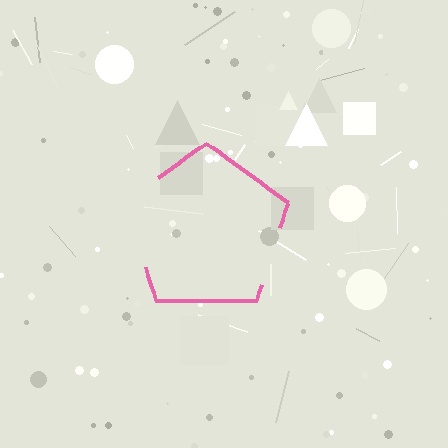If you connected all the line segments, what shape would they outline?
They would outline a pentagon.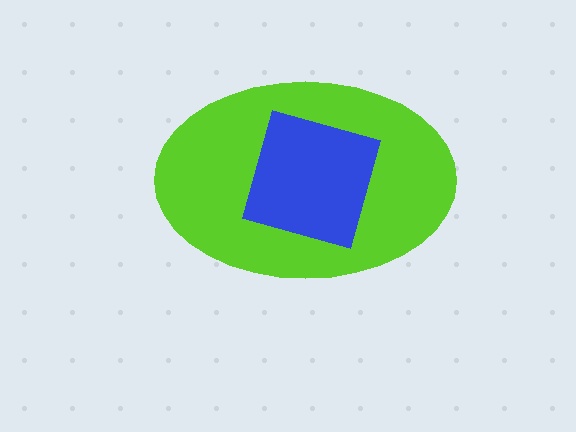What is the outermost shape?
The lime ellipse.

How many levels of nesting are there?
2.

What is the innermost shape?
The blue square.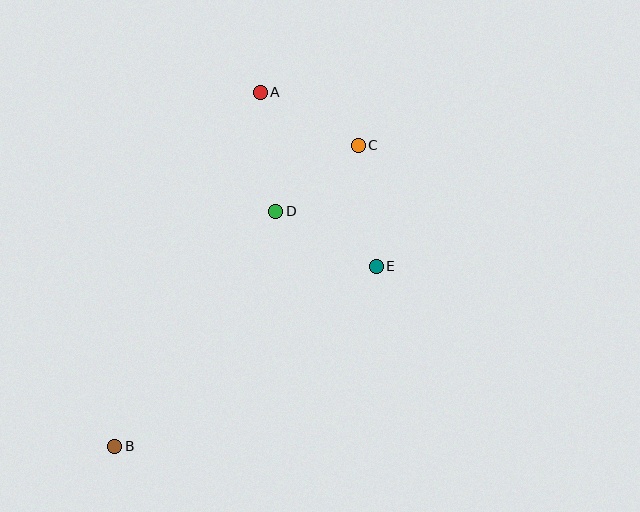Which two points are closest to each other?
Points C and D are closest to each other.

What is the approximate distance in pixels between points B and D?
The distance between B and D is approximately 285 pixels.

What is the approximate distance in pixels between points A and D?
The distance between A and D is approximately 120 pixels.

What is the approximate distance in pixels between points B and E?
The distance between B and E is approximately 317 pixels.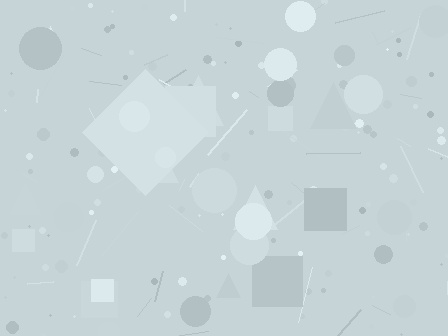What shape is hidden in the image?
A diamond is hidden in the image.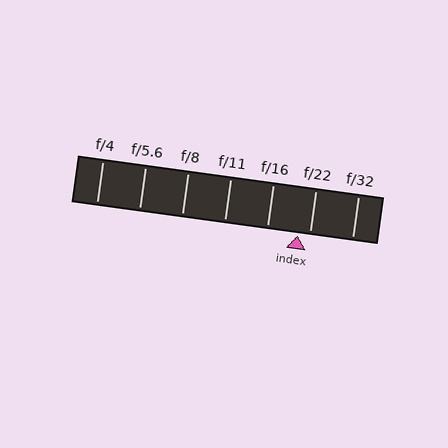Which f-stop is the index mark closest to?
The index mark is closest to f/22.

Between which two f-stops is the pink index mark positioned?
The index mark is between f/16 and f/22.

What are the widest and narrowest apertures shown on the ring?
The widest aperture shown is f/4 and the narrowest is f/32.